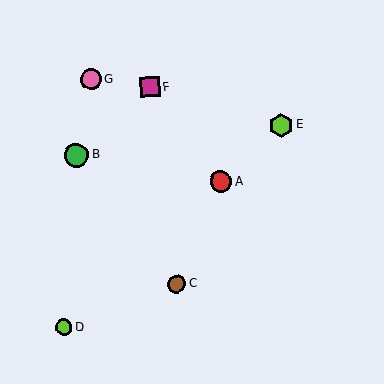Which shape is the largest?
The green circle (labeled B) is the largest.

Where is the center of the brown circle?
The center of the brown circle is at (177, 284).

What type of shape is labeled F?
Shape F is a magenta square.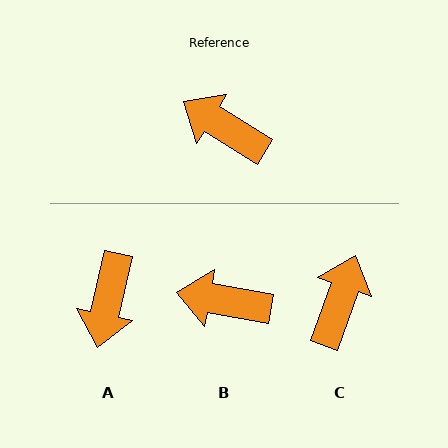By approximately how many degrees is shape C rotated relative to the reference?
Approximately 78 degrees clockwise.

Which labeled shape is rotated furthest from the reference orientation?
A, about 109 degrees away.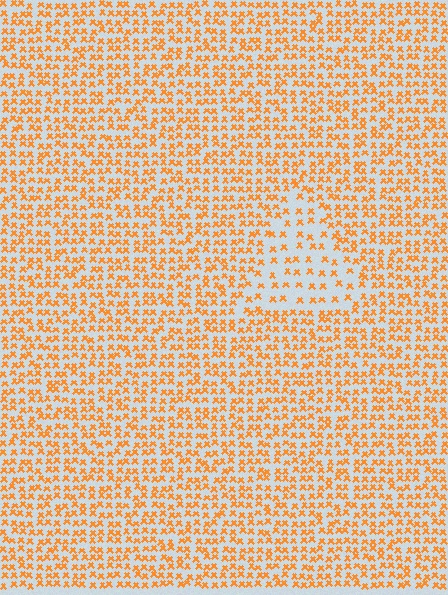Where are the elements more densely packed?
The elements are more densely packed outside the triangle boundary.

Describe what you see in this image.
The image contains small orange elements arranged at two different densities. A triangle-shaped region is visible where the elements are less densely packed than the surrounding area.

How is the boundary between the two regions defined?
The boundary is defined by a change in element density (approximately 2.1x ratio). All elements are the same color, size, and shape.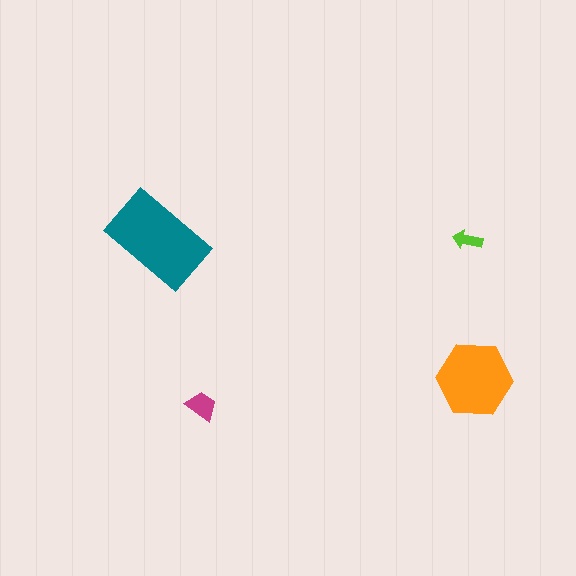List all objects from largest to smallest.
The teal rectangle, the orange hexagon, the magenta trapezoid, the lime arrow.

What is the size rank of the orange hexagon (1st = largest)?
2nd.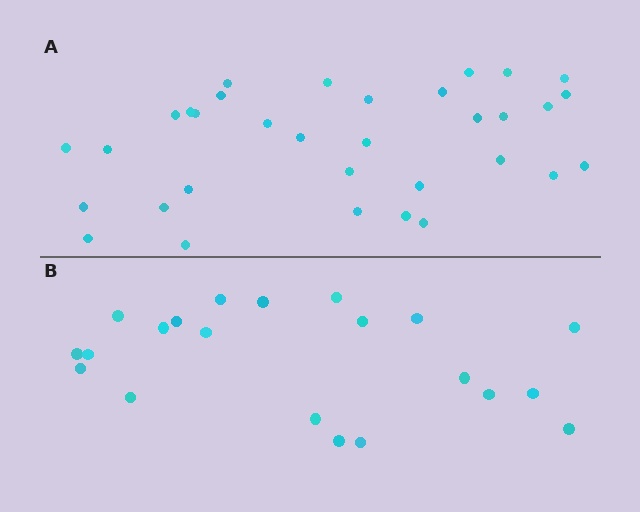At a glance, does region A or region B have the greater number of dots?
Region A (the top region) has more dots.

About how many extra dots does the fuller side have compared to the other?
Region A has roughly 12 or so more dots than region B.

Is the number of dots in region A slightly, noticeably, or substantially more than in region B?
Region A has substantially more. The ratio is roughly 1.6 to 1.